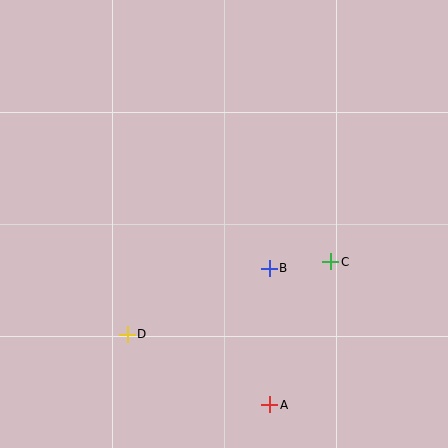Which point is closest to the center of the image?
Point B at (269, 268) is closest to the center.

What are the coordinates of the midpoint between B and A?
The midpoint between B and A is at (270, 336).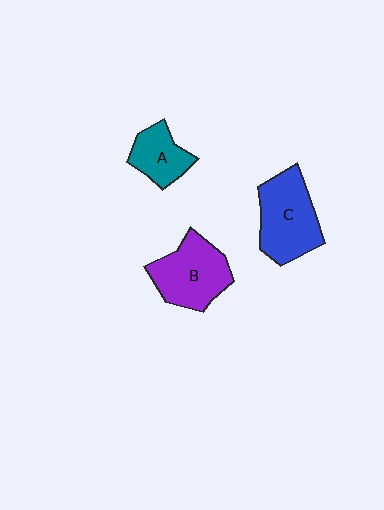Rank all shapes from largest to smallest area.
From largest to smallest: C (blue), B (purple), A (teal).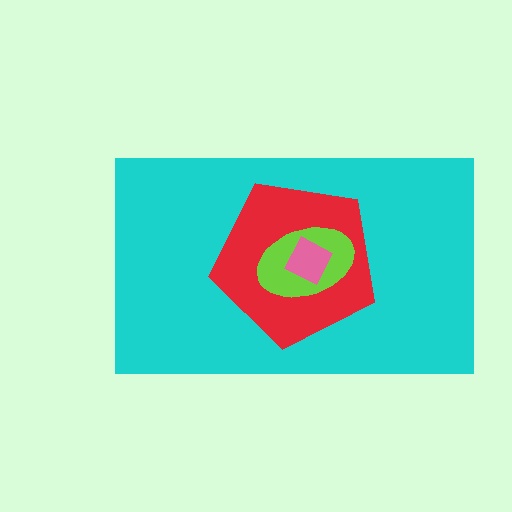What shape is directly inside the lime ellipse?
The pink square.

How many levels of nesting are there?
4.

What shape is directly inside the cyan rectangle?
The red pentagon.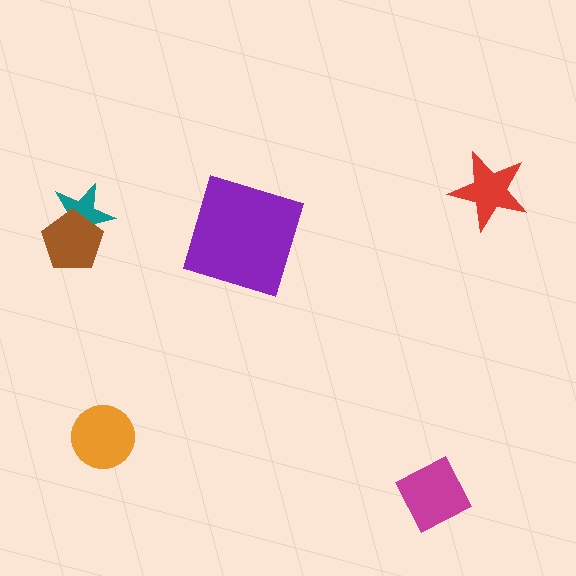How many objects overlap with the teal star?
1 object overlaps with the teal star.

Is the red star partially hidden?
No, no other shape covers it.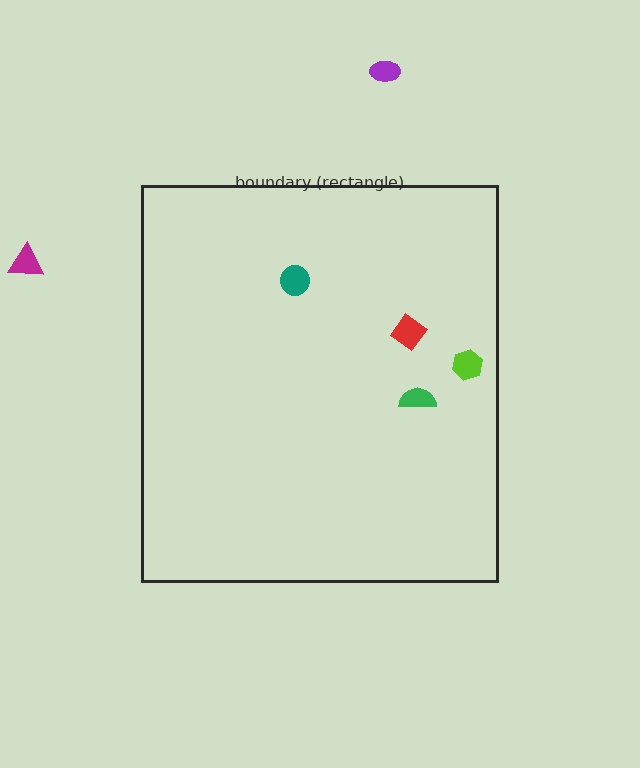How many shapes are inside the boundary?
4 inside, 2 outside.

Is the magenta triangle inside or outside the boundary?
Outside.